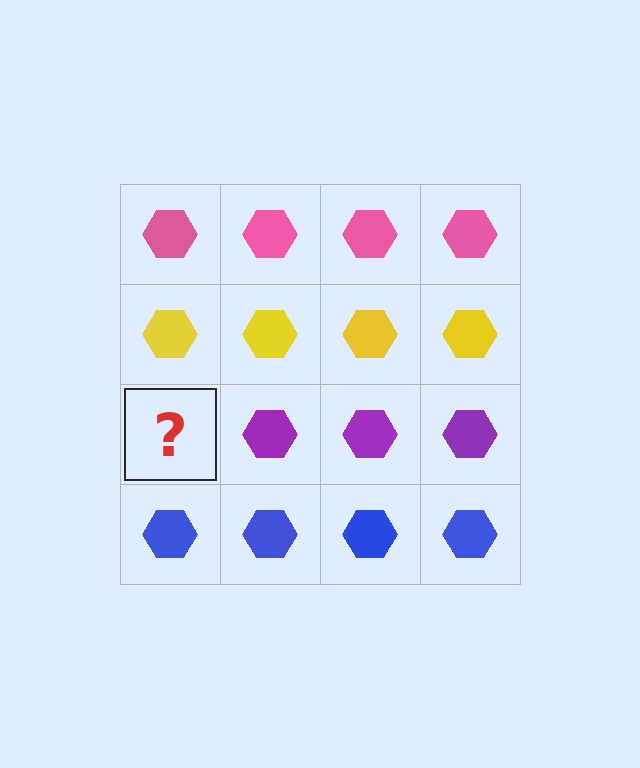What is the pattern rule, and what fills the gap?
The rule is that each row has a consistent color. The gap should be filled with a purple hexagon.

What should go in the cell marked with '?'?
The missing cell should contain a purple hexagon.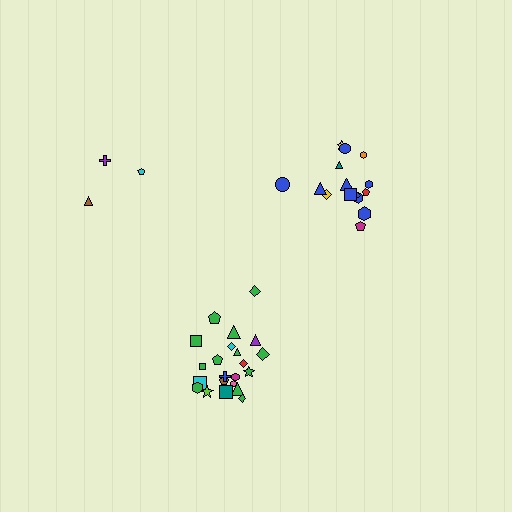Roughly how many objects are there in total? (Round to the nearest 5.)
Roughly 40 objects in total.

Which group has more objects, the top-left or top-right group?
The top-right group.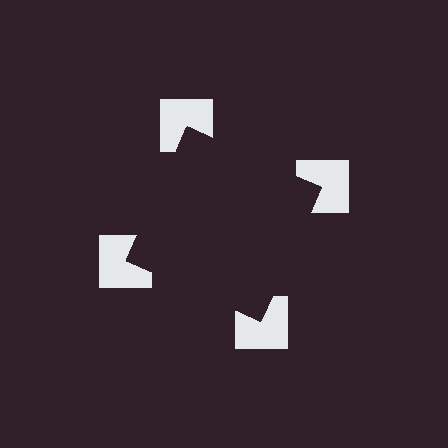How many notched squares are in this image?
There are 4 — one at each vertex of the illusory square.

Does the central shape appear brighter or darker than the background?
It typically appears slightly darker than the background, even though no actual brightness change is drawn.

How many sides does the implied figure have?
4 sides.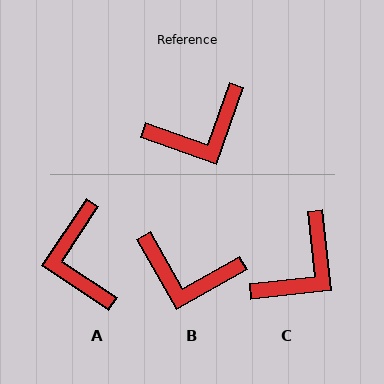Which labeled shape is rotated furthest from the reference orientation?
A, about 104 degrees away.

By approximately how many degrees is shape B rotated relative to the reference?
Approximately 41 degrees clockwise.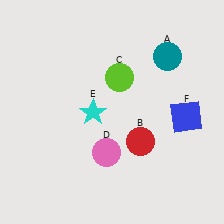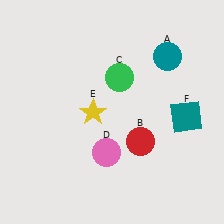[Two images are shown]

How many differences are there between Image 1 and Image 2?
There are 3 differences between the two images.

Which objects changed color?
C changed from lime to green. E changed from cyan to yellow. F changed from blue to teal.